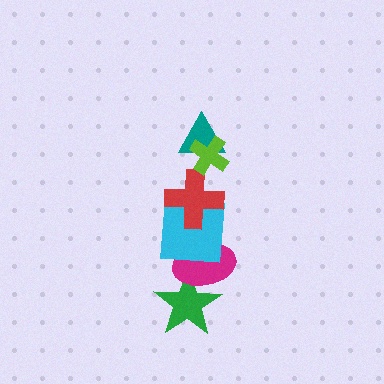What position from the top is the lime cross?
The lime cross is 1st from the top.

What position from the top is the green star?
The green star is 6th from the top.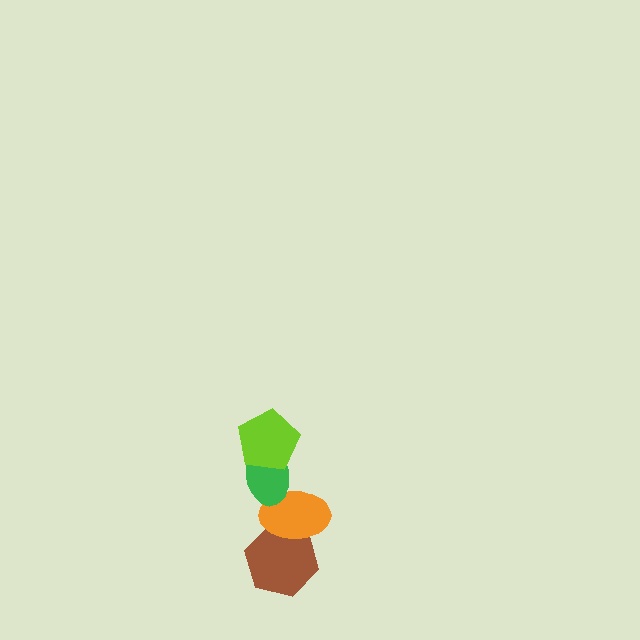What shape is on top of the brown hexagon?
The orange ellipse is on top of the brown hexagon.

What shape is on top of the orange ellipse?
The green ellipse is on top of the orange ellipse.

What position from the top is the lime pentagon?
The lime pentagon is 1st from the top.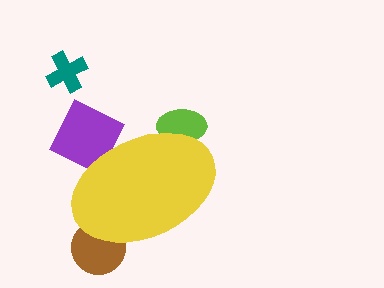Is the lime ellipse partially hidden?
Yes, the lime ellipse is partially hidden behind the yellow ellipse.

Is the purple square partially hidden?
Yes, the purple square is partially hidden behind the yellow ellipse.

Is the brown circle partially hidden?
Yes, the brown circle is partially hidden behind the yellow ellipse.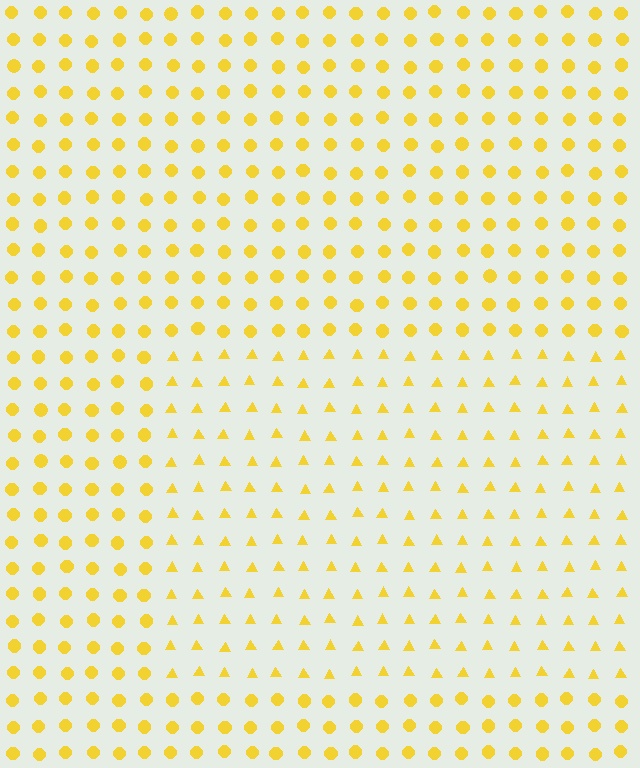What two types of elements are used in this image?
The image uses triangles inside the rectangle region and circles outside it.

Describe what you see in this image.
The image is filled with small yellow elements arranged in a uniform grid. A rectangle-shaped region contains triangles, while the surrounding area contains circles. The boundary is defined purely by the change in element shape.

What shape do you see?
I see a rectangle.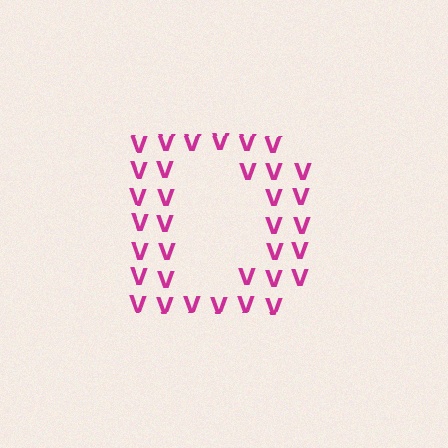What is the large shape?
The large shape is the letter D.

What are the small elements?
The small elements are letter V's.